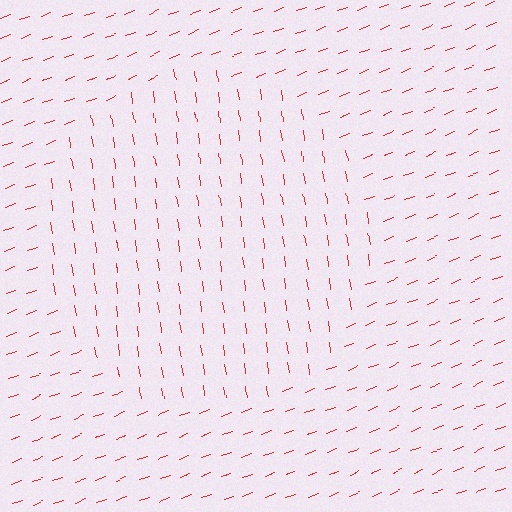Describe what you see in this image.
The image is filled with small red line segments. A circle region in the image has lines oriented differently from the surrounding lines, creating a visible texture boundary.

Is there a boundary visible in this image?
Yes, there is a texture boundary formed by a change in line orientation.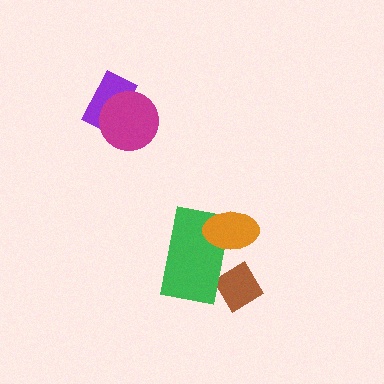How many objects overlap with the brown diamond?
1 object overlaps with the brown diamond.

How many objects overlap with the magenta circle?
1 object overlaps with the magenta circle.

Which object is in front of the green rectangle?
The orange ellipse is in front of the green rectangle.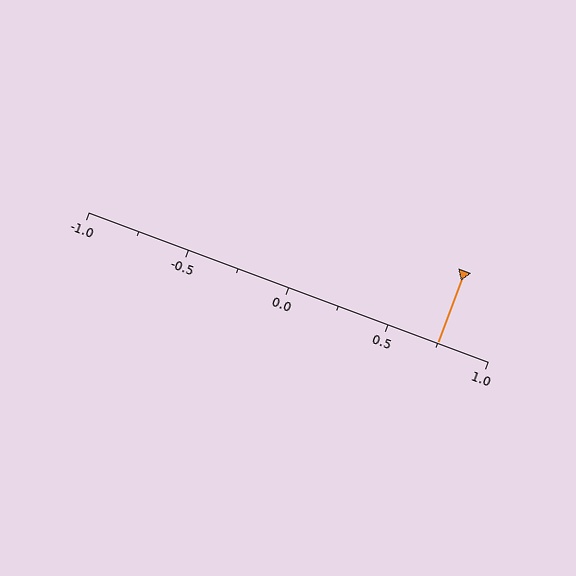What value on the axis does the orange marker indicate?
The marker indicates approximately 0.75.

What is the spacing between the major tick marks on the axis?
The major ticks are spaced 0.5 apart.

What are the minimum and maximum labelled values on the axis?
The axis runs from -1.0 to 1.0.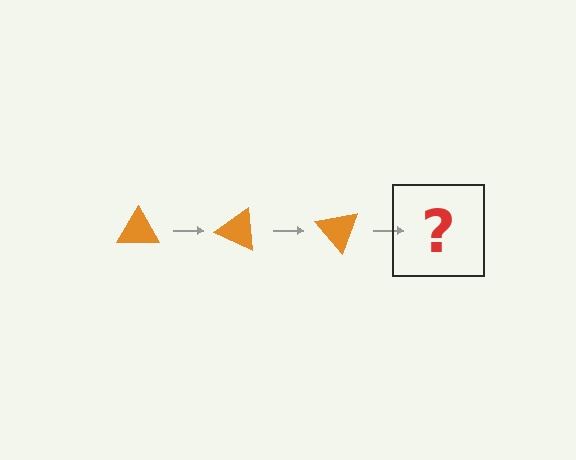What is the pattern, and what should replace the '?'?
The pattern is that the triangle rotates 25 degrees each step. The '?' should be an orange triangle rotated 75 degrees.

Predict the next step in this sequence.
The next step is an orange triangle rotated 75 degrees.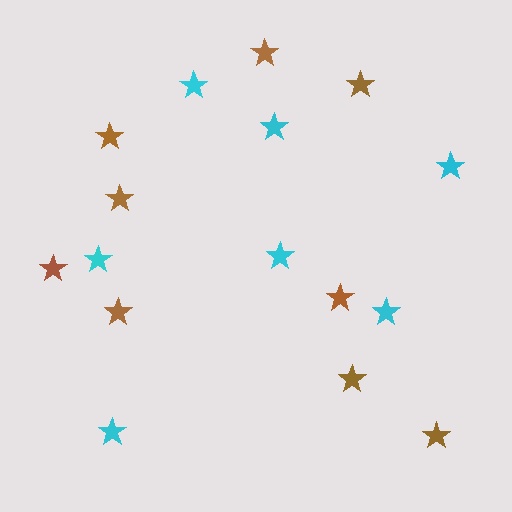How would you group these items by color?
There are 2 groups: one group of cyan stars (7) and one group of brown stars (9).